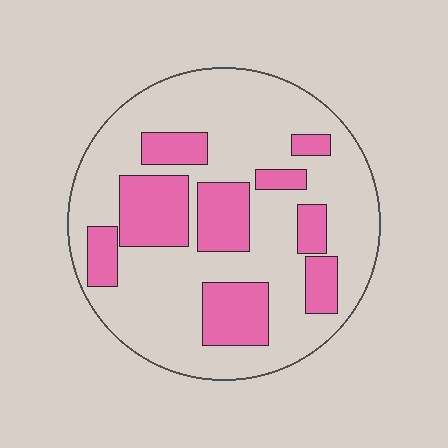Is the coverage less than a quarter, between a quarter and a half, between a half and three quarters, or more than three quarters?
Between a quarter and a half.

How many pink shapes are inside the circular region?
9.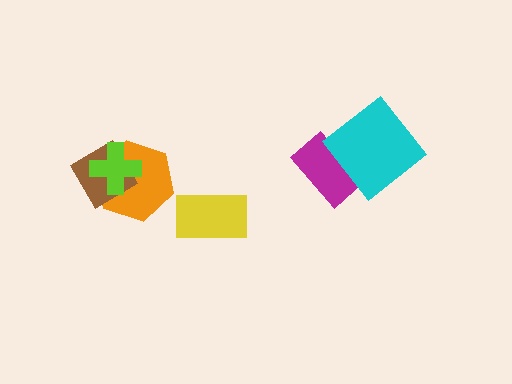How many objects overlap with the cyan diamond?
1 object overlaps with the cyan diamond.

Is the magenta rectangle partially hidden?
Yes, it is partially covered by another shape.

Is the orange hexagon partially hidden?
Yes, it is partially covered by another shape.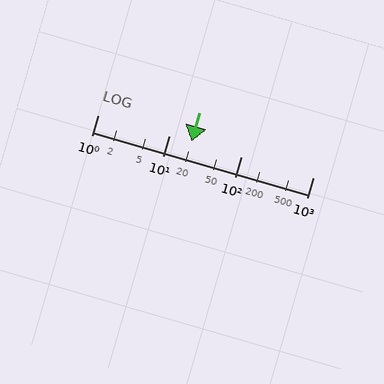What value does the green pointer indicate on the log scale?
The pointer indicates approximately 20.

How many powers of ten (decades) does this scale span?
The scale spans 3 decades, from 1 to 1000.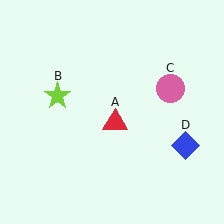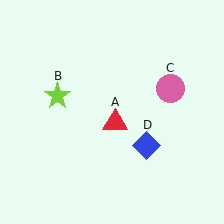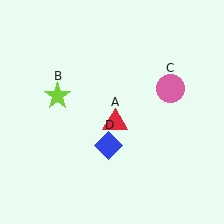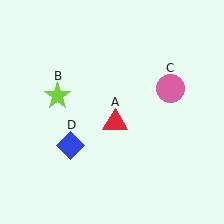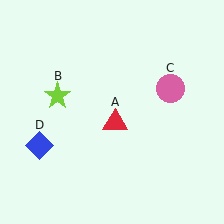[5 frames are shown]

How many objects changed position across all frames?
1 object changed position: blue diamond (object D).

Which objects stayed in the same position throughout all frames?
Red triangle (object A) and lime star (object B) and pink circle (object C) remained stationary.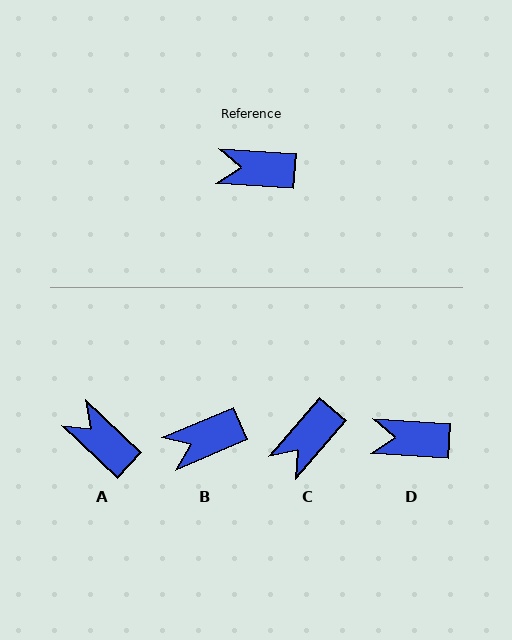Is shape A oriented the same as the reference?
No, it is off by about 39 degrees.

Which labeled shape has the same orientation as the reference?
D.